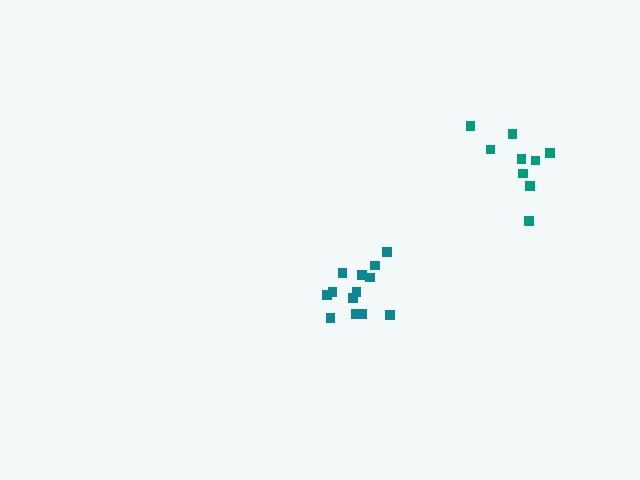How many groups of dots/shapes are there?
There are 2 groups.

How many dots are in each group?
Group 1: 13 dots, Group 2: 9 dots (22 total).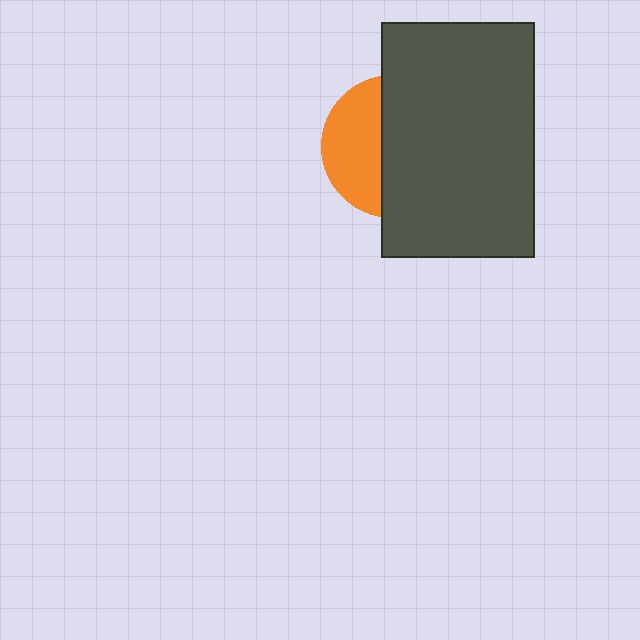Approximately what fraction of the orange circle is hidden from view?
Roughly 60% of the orange circle is hidden behind the dark gray rectangle.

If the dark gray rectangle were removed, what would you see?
You would see the complete orange circle.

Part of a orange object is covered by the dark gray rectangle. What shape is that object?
It is a circle.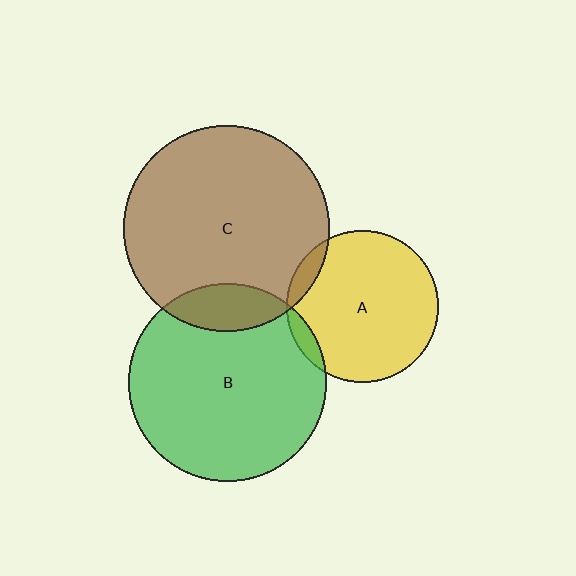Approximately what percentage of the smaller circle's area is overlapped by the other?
Approximately 15%.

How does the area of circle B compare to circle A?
Approximately 1.7 times.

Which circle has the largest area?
Circle C (brown).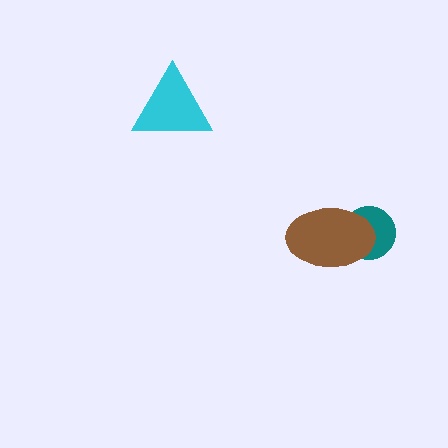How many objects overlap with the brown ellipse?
1 object overlaps with the brown ellipse.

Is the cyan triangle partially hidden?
No, no other shape covers it.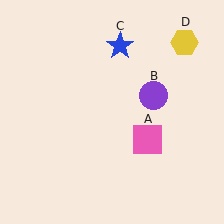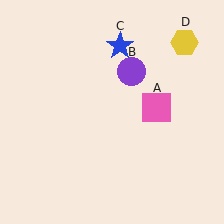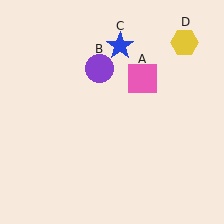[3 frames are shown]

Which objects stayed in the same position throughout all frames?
Blue star (object C) and yellow hexagon (object D) remained stationary.